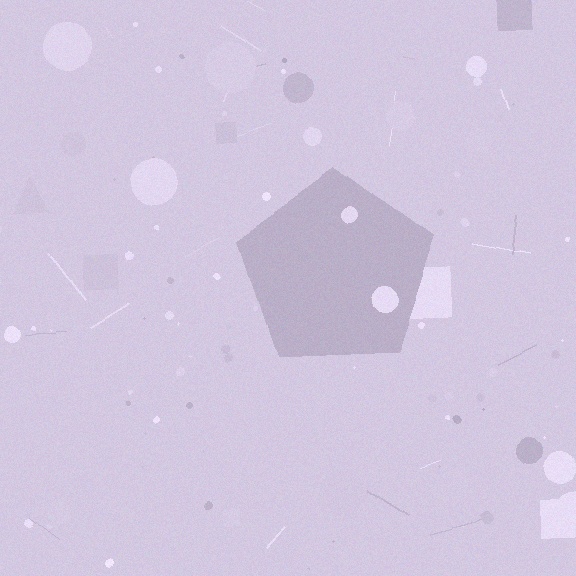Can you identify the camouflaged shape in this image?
The camouflaged shape is a pentagon.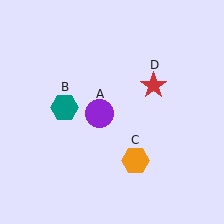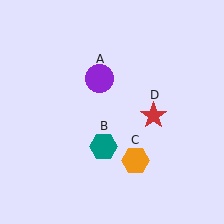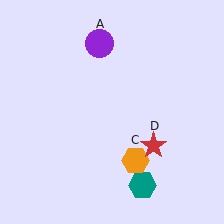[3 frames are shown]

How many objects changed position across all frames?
3 objects changed position: purple circle (object A), teal hexagon (object B), red star (object D).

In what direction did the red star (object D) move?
The red star (object D) moved down.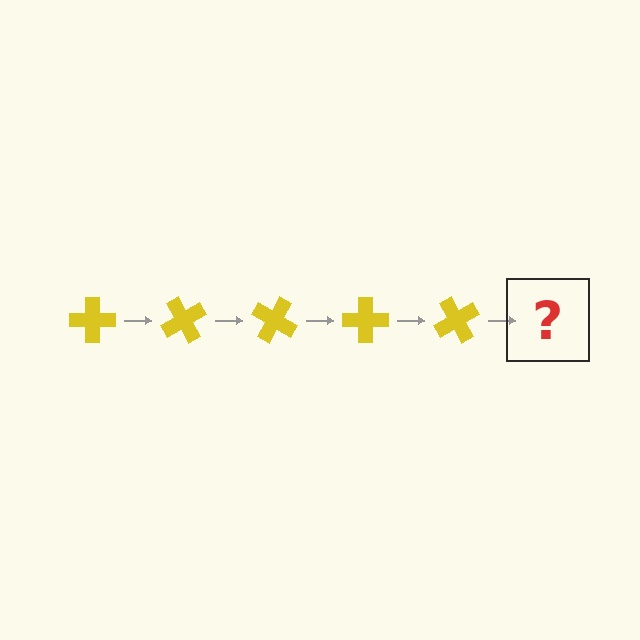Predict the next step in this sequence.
The next step is a yellow cross rotated 300 degrees.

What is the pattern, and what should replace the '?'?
The pattern is that the cross rotates 60 degrees each step. The '?' should be a yellow cross rotated 300 degrees.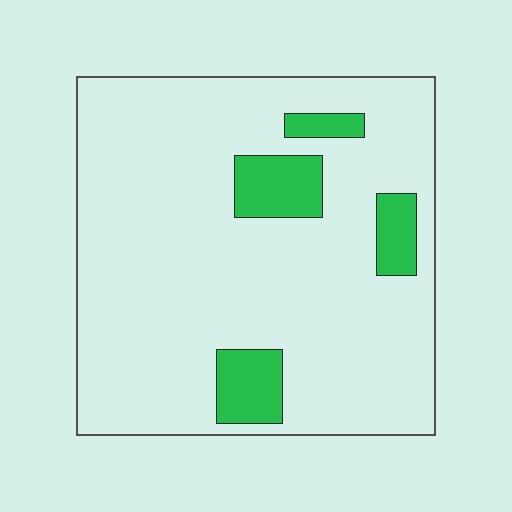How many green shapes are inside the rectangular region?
4.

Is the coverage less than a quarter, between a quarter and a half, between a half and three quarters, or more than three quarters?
Less than a quarter.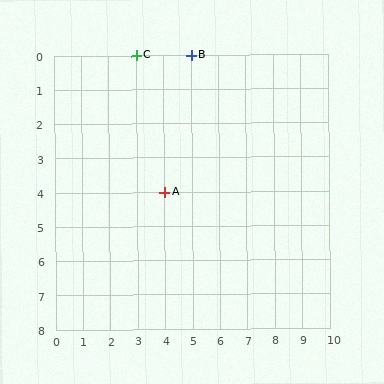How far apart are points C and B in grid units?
Points C and B are 2 columns apart.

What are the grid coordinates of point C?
Point C is at grid coordinates (3, 0).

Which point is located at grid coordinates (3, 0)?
Point C is at (3, 0).